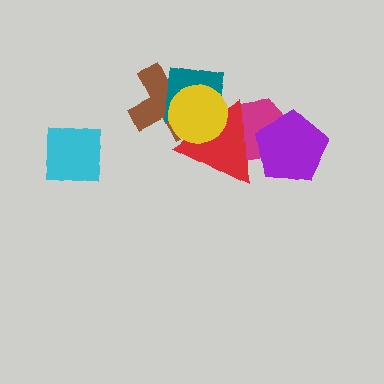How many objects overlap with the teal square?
3 objects overlap with the teal square.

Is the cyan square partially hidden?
No, no other shape covers it.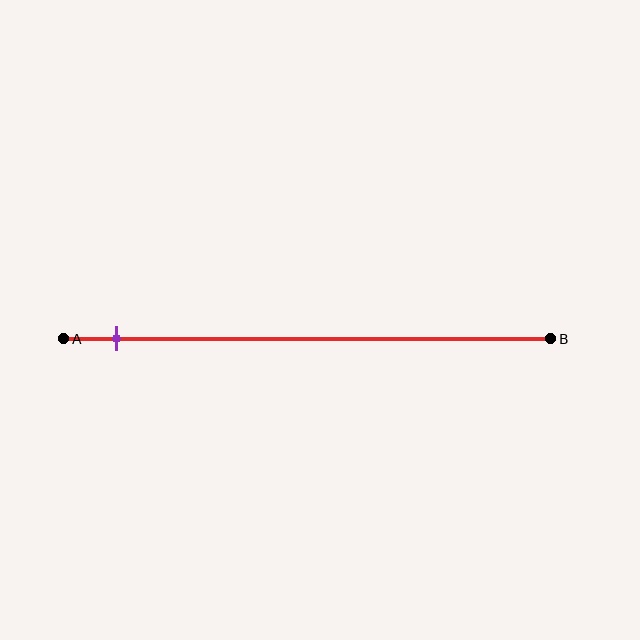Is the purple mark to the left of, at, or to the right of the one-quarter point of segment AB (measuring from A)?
The purple mark is to the left of the one-quarter point of segment AB.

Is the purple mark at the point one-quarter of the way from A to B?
No, the mark is at about 10% from A, not at the 25% one-quarter point.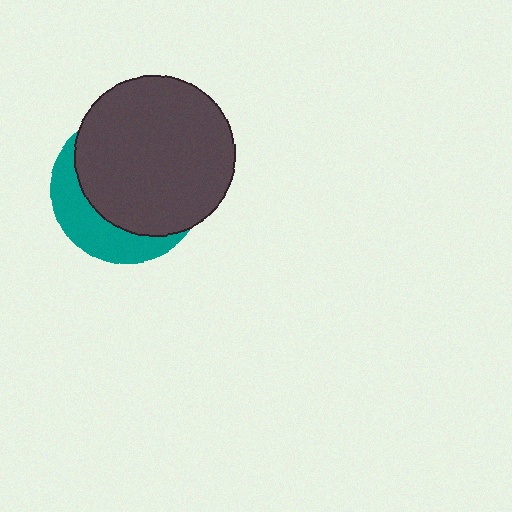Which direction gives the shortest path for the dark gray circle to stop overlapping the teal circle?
Moving toward the upper-right gives the shortest separation.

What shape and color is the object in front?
The object in front is a dark gray circle.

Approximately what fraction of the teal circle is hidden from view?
Roughly 70% of the teal circle is hidden behind the dark gray circle.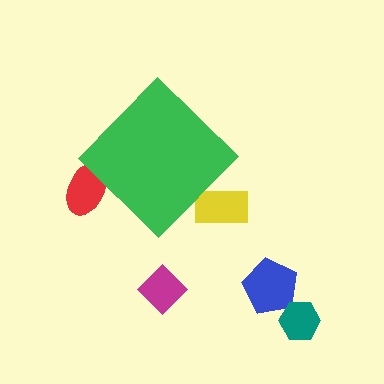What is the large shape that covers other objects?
A green diamond.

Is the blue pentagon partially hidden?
No, the blue pentagon is fully visible.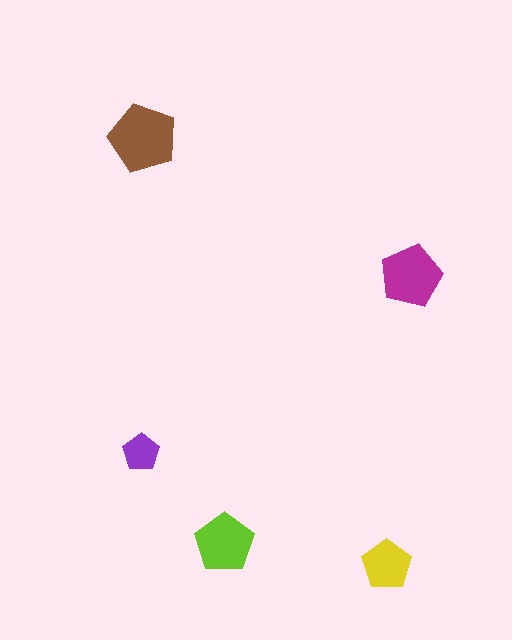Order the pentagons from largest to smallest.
the brown one, the magenta one, the lime one, the yellow one, the purple one.